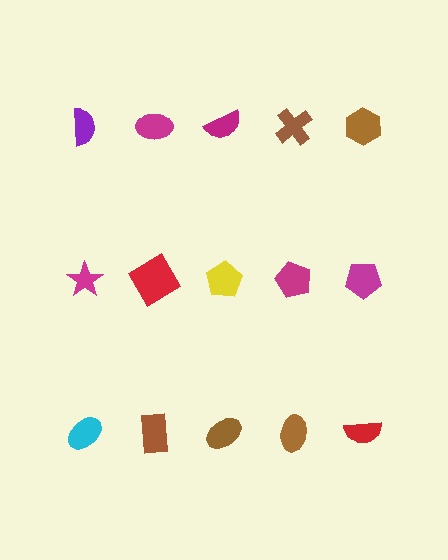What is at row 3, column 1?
A cyan ellipse.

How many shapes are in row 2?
5 shapes.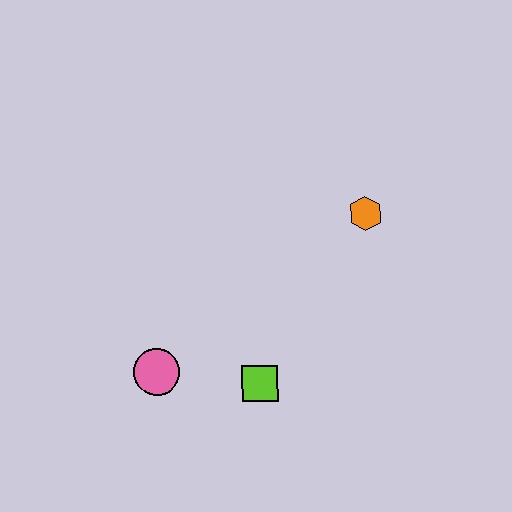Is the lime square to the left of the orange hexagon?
Yes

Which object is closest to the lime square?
The pink circle is closest to the lime square.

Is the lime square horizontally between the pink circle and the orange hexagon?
Yes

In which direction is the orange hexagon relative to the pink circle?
The orange hexagon is to the right of the pink circle.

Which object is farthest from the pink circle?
The orange hexagon is farthest from the pink circle.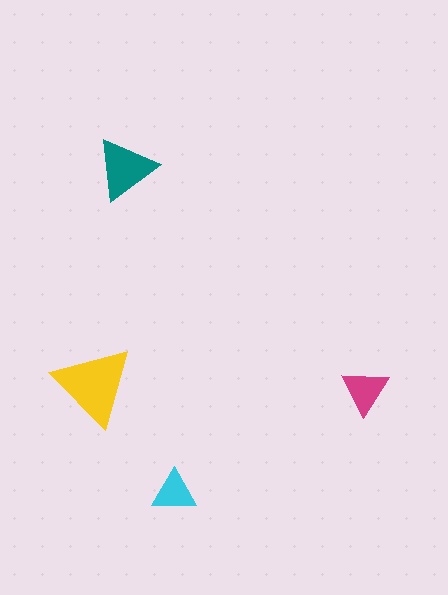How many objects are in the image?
There are 4 objects in the image.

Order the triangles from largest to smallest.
the yellow one, the teal one, the magenta one, the cyan one.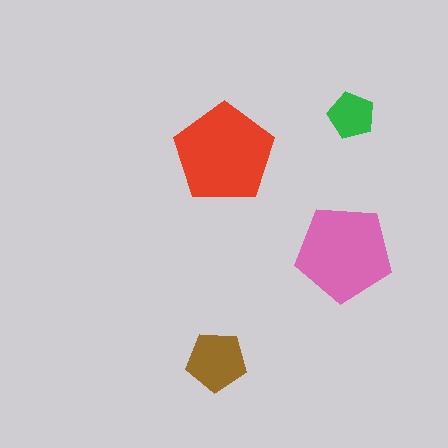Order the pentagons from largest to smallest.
the red one, the pink one, the brown one, the green one.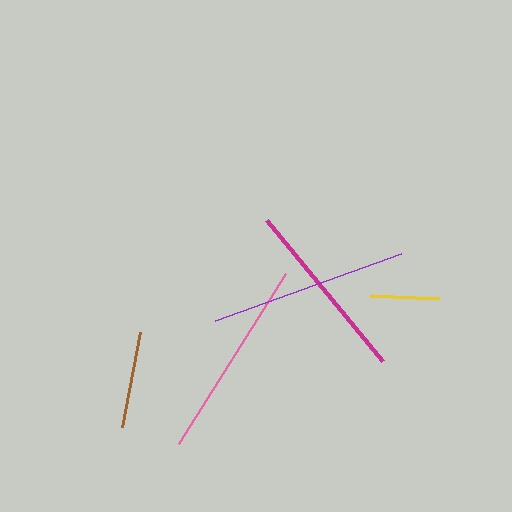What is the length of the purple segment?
The purple segment is approximately 199 pixels long.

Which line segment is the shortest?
The yellow line is the shortest at approximately 69 pixels.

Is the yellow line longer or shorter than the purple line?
The purple line is longer than the yellow line.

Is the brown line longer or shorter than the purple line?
The purple line is longer than the brown line.